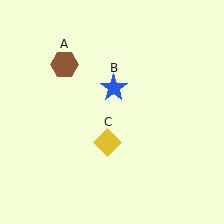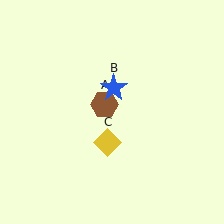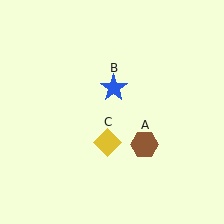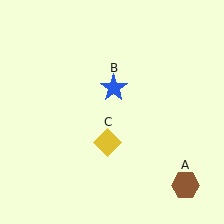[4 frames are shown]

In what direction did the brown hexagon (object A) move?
The brown hexagon (object A) moved down and to the right.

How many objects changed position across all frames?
1 object changed position: brown hexagon (object A).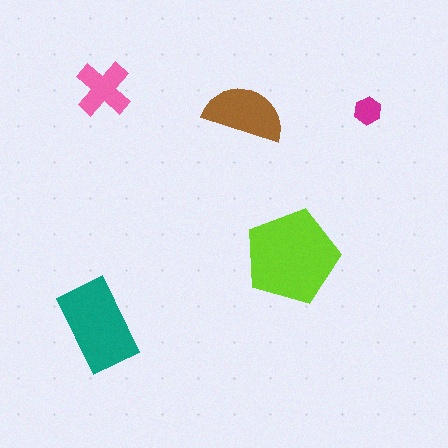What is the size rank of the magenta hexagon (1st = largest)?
5th.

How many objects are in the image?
There are 5 objects in the image.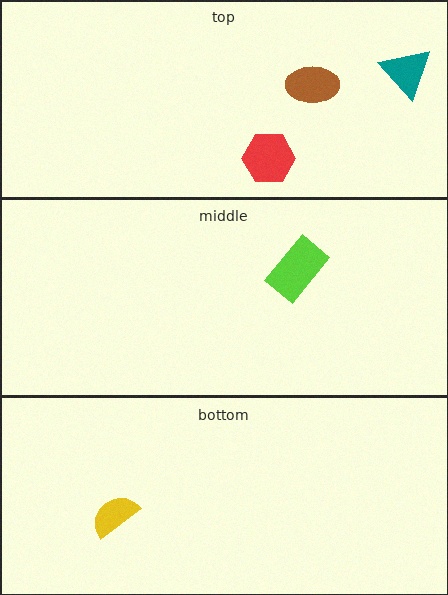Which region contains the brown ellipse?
The top region.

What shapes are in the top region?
The red hexagon, the brown ellipse, the teal triangle.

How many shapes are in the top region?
3.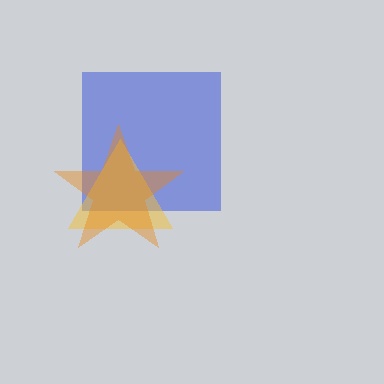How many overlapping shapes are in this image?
There are 3 overlapping shapes in the image.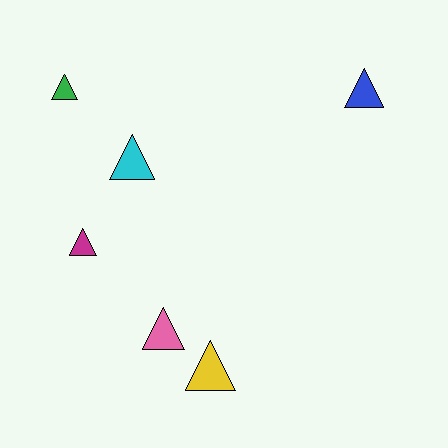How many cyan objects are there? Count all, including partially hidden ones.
There is 1 cyan object.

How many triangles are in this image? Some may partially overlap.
There are 6 triangles.